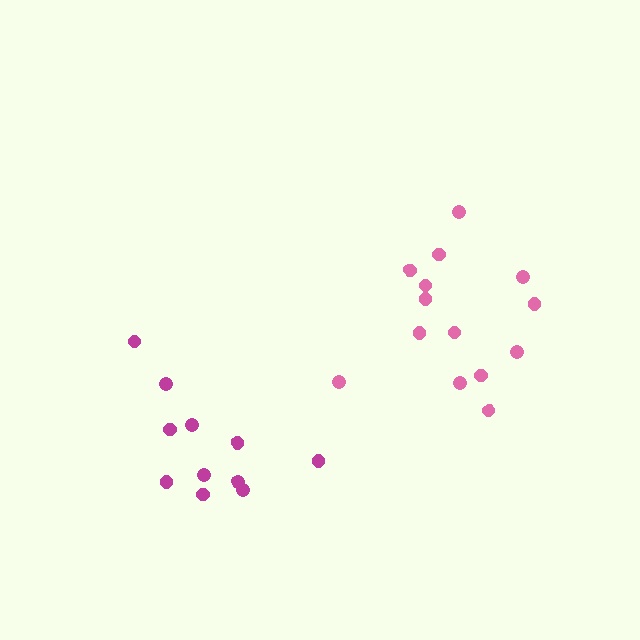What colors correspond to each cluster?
The clusters are colored: magenta, pink.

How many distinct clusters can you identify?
There are 2 distinct clusters.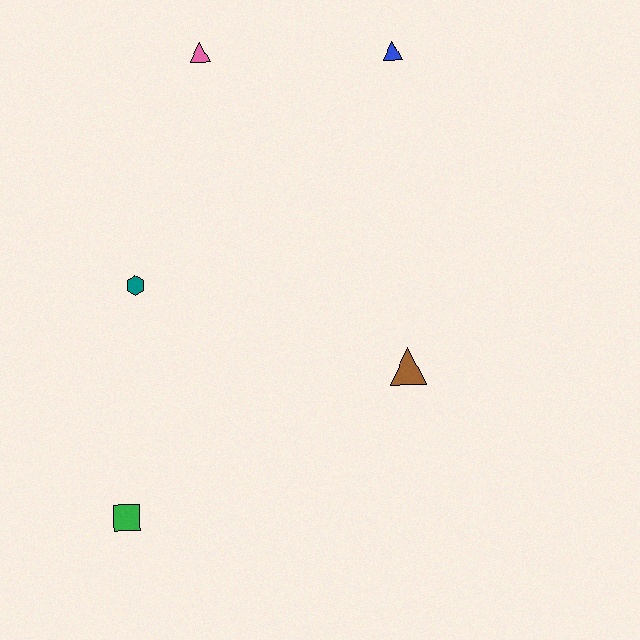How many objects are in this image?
There are 5 objects.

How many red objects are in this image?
There are no red objects.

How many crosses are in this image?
There are no crosses.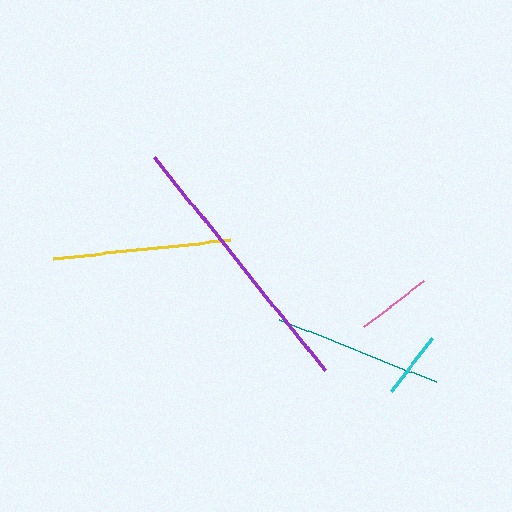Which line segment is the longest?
The purple line is the longest at approximately 274 pixels.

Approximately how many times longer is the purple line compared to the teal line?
The purple line is approximately 1.6 times the length of the teal line.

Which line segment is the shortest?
The cyan line is the shortest at approximately 66 pixels.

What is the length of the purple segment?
The purple segment is approximately 274 pixels long.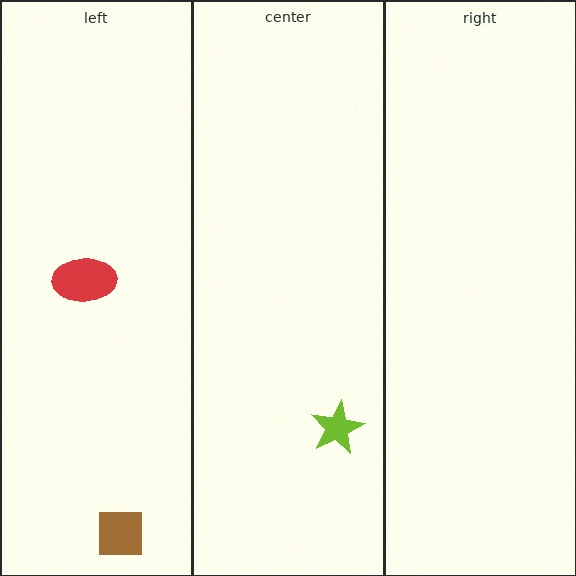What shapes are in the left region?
The brown square, the red ellipse.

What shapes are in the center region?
The lime star.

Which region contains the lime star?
The center region.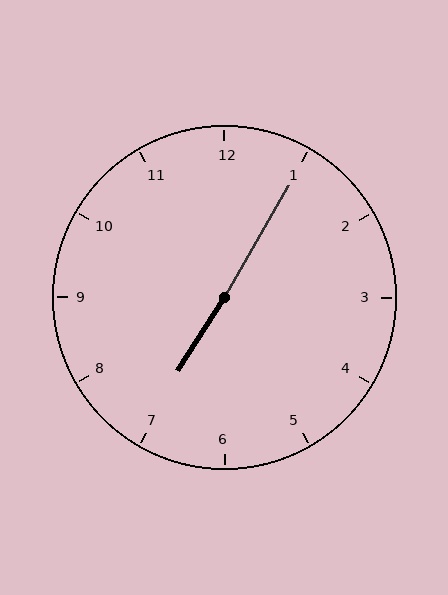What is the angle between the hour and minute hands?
Approximately 178 degrees.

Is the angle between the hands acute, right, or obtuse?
It is obtuse.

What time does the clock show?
7:05.